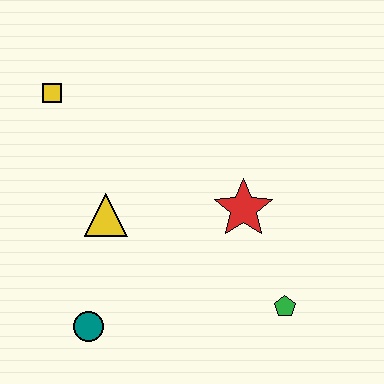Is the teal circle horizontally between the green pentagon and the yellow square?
Yes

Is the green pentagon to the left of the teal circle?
No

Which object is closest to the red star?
The green pentagon is closest to the red star.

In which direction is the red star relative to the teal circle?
The red star is to the right of the teal circle.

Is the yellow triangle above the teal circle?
Yes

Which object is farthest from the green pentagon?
The yellow square is farthest from the green pentagon.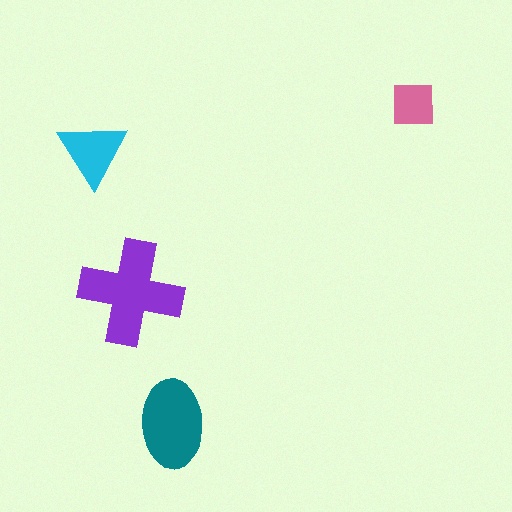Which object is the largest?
The purple cross.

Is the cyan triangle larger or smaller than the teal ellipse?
Smaller.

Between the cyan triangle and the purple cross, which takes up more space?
The purple cross.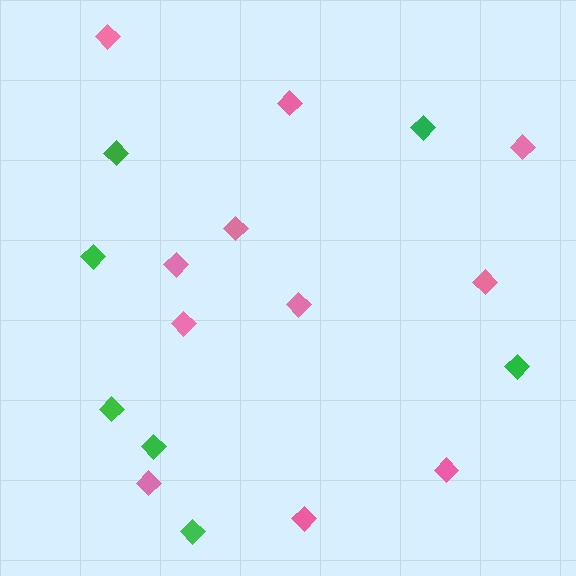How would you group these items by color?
There are 2 groups: one group of pink diamonds (11) and one group of green diamonds (7).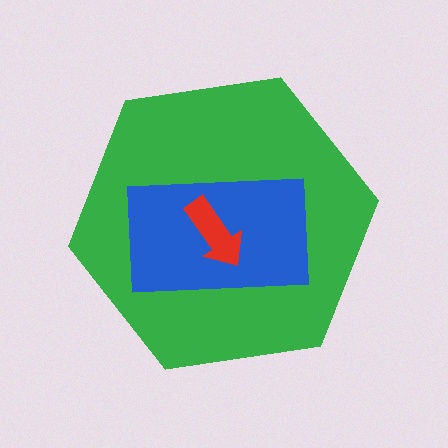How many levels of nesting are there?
3.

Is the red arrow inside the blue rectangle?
Yes.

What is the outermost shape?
The green hexagon.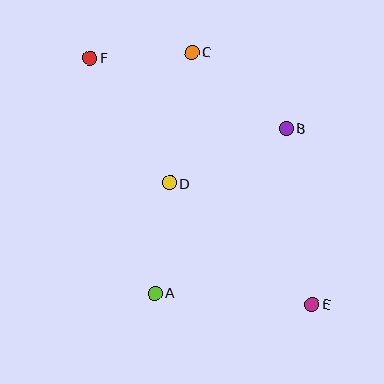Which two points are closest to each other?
Points C and F are closest to each other.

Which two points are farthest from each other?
Points E and F are farthest from each other.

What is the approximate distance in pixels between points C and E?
The distance between C and E is approximately 279 pixels.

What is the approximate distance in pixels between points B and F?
The distance between B and F is approximately 209 pixels.